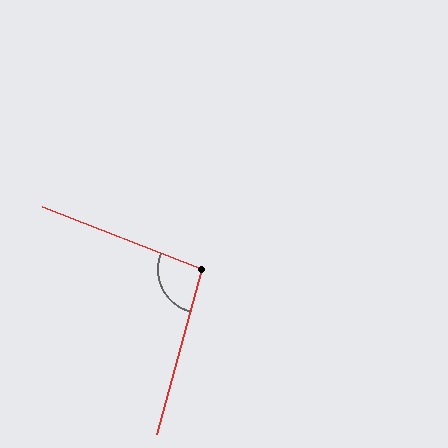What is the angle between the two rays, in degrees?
Approximately 96 degrees.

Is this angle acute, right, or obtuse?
It is obtuse.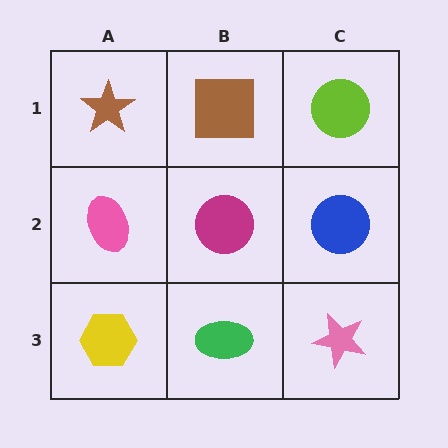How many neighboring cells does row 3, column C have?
2.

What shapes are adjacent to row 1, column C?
A blue circle (row 2, column C), a brown square (row 1, column B).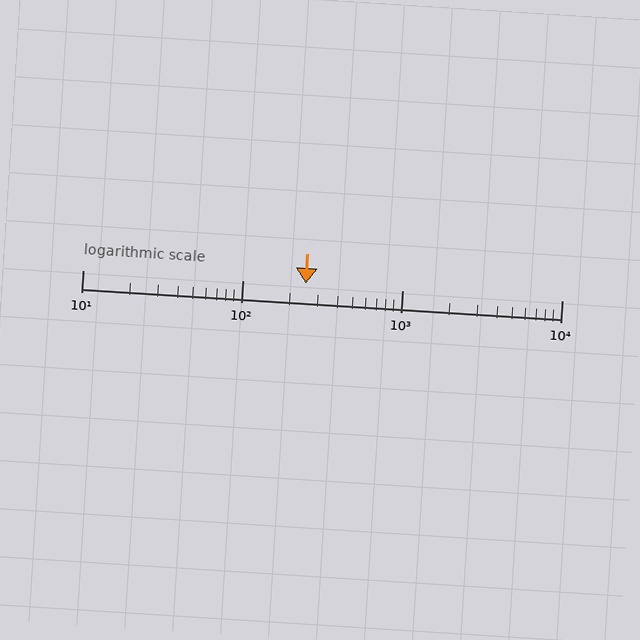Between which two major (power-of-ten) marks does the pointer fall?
The pointer is between 100 and 1000.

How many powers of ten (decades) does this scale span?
The scale spans 3 decades, from 10 to 10000.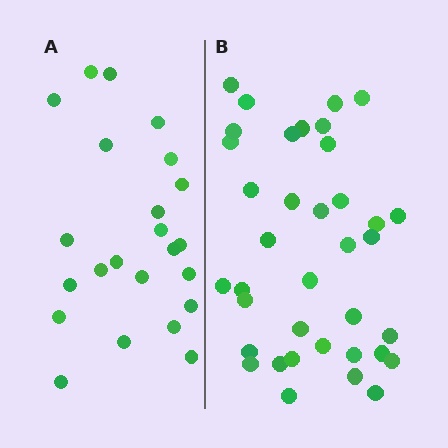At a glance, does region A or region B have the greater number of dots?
Region B (the right region) has more dots.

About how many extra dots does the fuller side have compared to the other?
Region B has approximately 15 more dots than region A.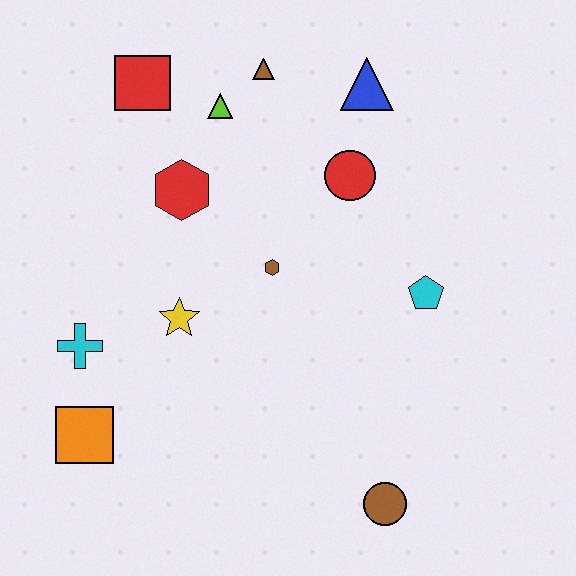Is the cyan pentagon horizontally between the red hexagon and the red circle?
No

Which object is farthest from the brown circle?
The red square is farthest from the brown circle.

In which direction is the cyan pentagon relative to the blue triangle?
The cyan pentagon is below the blue triangle.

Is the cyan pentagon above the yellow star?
Yes